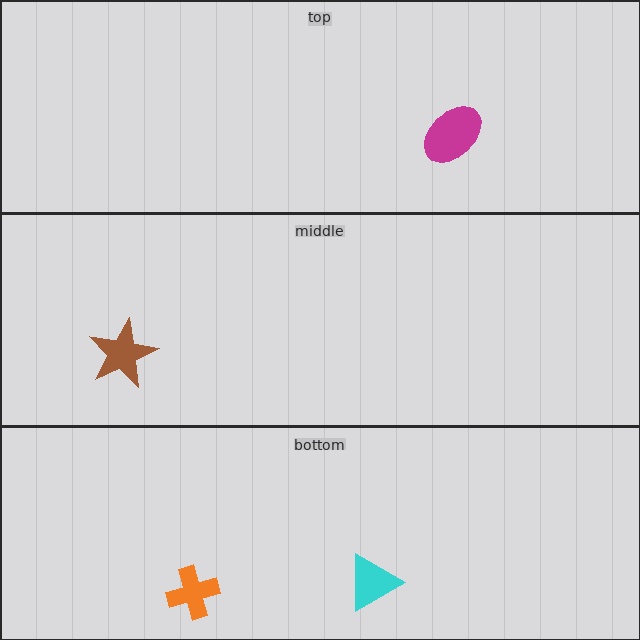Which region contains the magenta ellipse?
The top region.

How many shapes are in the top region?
1.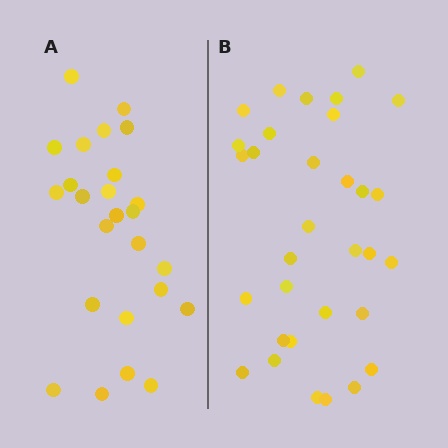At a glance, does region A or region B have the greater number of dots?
Region B (the right region) has more dots.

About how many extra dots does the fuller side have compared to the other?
Region B has roughly 8 or so more dots than region A.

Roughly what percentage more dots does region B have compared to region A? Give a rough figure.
About 30% more.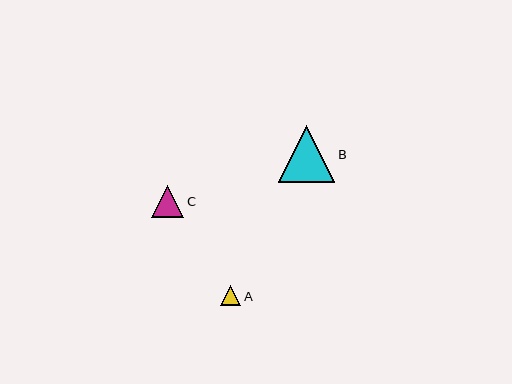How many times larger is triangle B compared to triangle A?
Triangle B is approximately 2.8 times the size of triangle A.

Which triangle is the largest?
Triangle B is the largest with a size of approximately 57 pixels.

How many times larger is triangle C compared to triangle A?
Triangle C is approximately 1.6 times the size of triangle A.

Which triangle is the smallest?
Triangle A is the smallest with a size of approximately 20 pixels.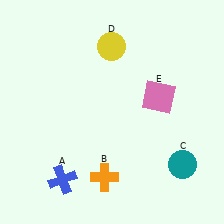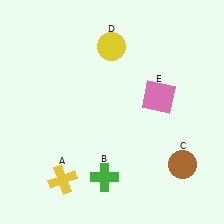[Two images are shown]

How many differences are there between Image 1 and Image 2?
There are 3 differences between the two images.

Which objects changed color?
A changed from blue to yellow. B changed from orange to green. C changed from teal to brown.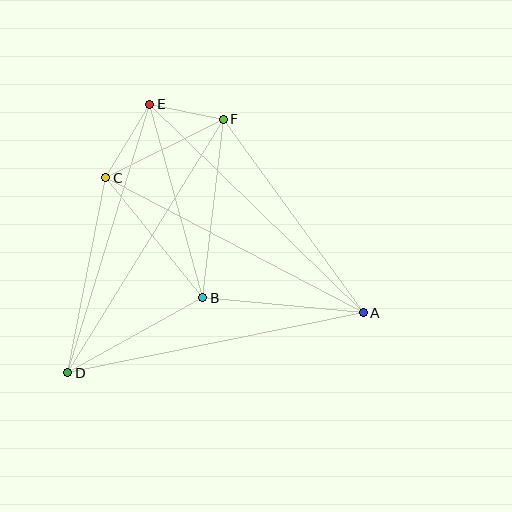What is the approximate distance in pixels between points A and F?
The distance between A and F is approximately 239 pixels.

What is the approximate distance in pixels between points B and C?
The distance between B and C is approximately 154 pixels.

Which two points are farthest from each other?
Points A and D are farthest from each other.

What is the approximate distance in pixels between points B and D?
The distance between B and D is approximately 154 pixels.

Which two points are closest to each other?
Points E and F are closest to each other.